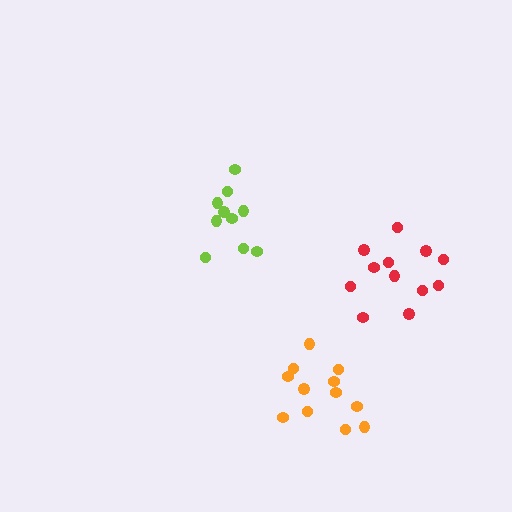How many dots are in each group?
Group 1: 10 dots, Group 2: 12 dots, Group 3: 12 dots (34 total).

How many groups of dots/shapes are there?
There are 3 groups.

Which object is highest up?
The lime cluster is topmost.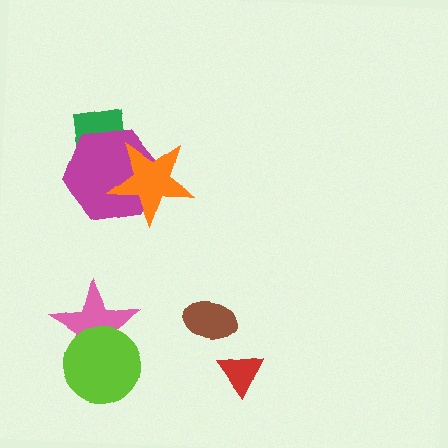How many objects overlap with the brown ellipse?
0 objects overlap with the brown ellipse.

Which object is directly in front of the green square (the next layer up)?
The magenta hexagon is directly in front of the green square.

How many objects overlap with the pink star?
1 object overlaps with the pink star.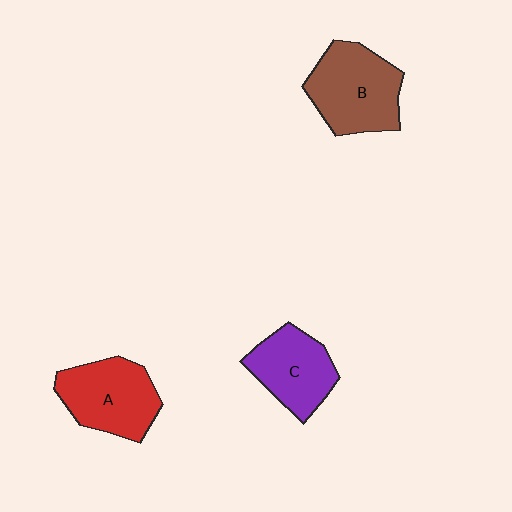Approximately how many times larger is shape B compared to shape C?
Approximately 1.3 times.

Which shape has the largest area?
Shape B (brown).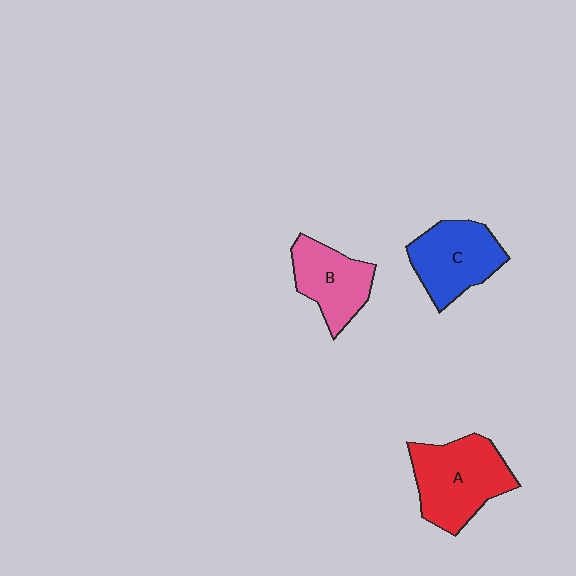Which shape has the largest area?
Shape A (red).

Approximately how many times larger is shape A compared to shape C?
Approximately 1.2 times.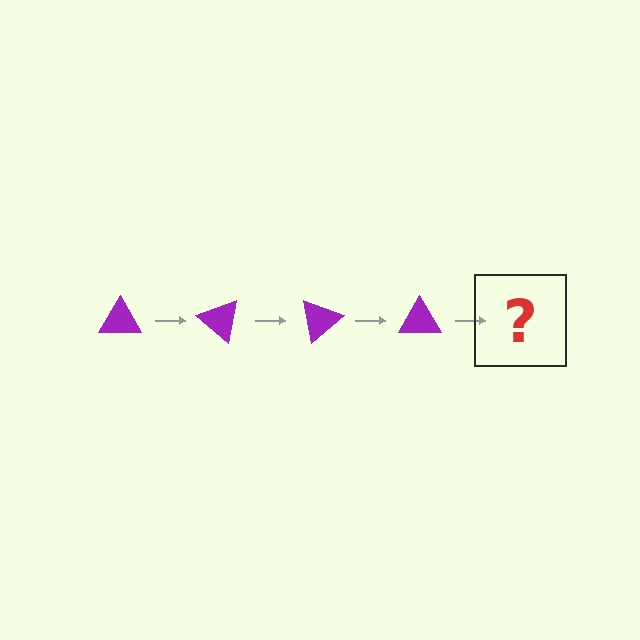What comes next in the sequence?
The next element should be a purple triangle rotated 160 degrees.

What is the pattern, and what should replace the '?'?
The pattern is that the triangle rotates 40 degrees each step. The '?' should be a purple triangle rotated 160 degrees.